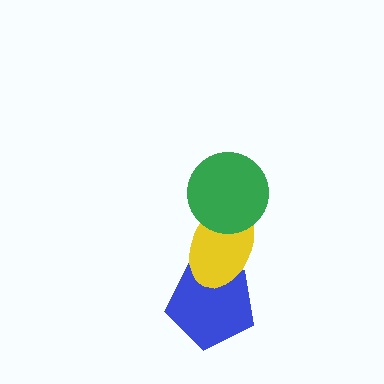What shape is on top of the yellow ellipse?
The green circle is on top of the yellow ellipse.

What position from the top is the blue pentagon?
The blue pentagon is 3rd from the top.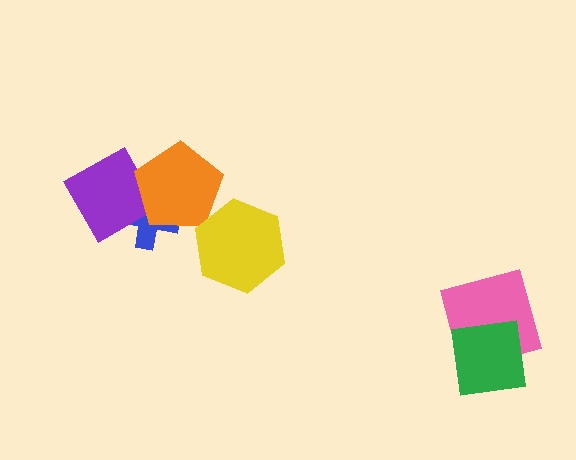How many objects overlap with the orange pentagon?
3 objects overlap with the orange pentagon.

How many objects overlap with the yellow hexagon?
1 object overlaps with the yellow hexagon.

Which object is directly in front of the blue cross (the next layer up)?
The purple diamond is directly in front of the blue cross.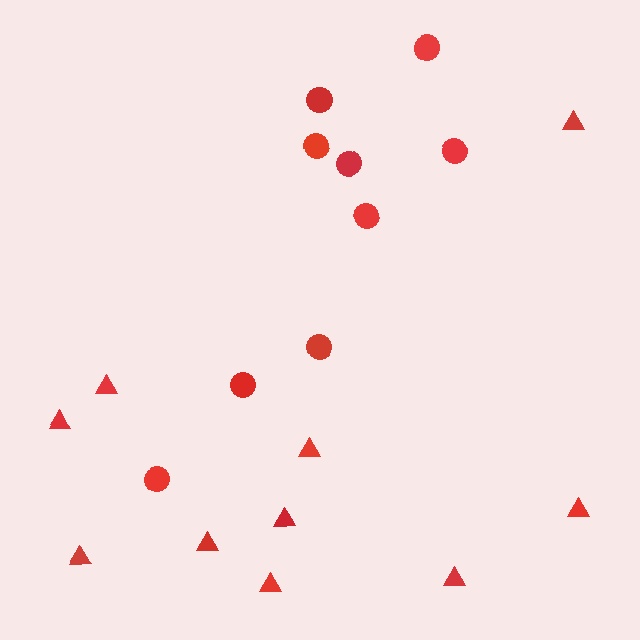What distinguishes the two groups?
There are 2 groups: one group of triangles (10) and one group of circles (9).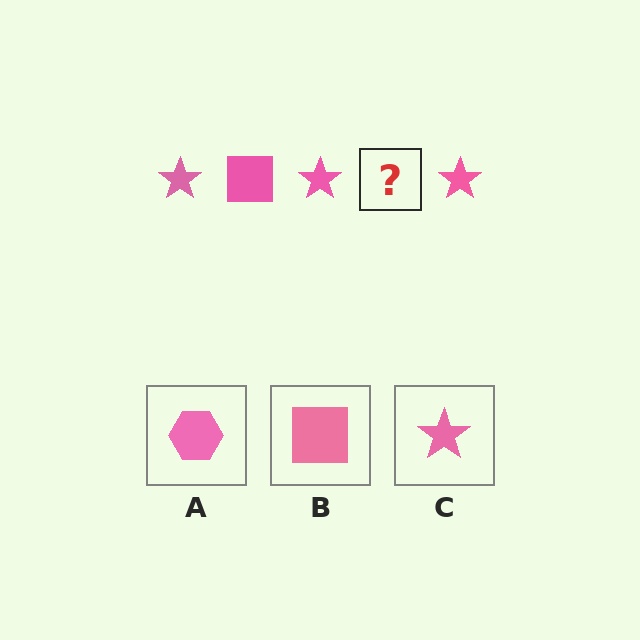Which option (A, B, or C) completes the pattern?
B.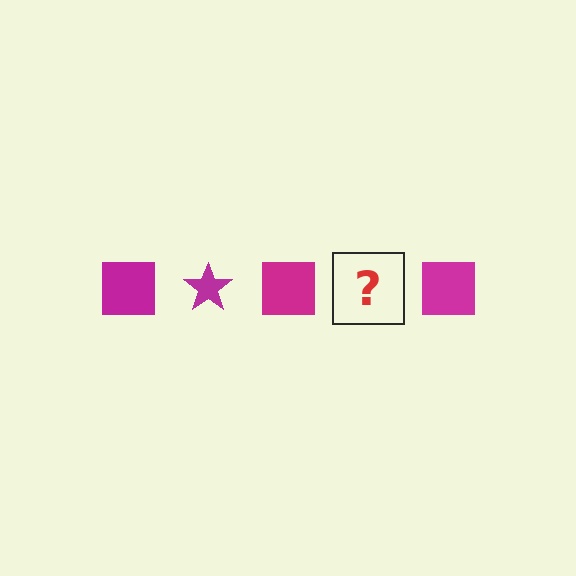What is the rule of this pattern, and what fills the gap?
The rule is that the pattern cycles through square, star shapes in magenta. The gap should be filled with a magenta star.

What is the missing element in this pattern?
The missing element is a magenta star.